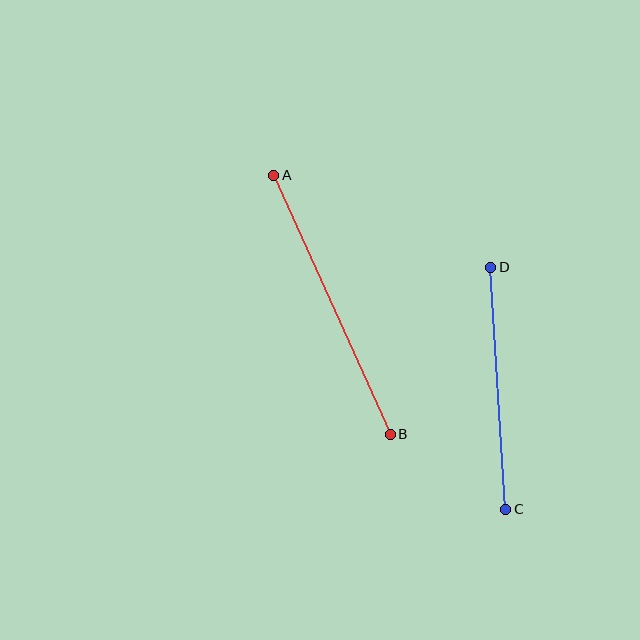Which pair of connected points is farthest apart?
Points A and B are farthest apart.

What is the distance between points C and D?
The distance is approximately 243 pixels.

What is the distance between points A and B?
The distance is approximately 284 pixels.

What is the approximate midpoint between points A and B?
The midpoint is at approximately (332, 305) pixels.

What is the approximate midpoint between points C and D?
The midpoint is at approximately (498, 388) pixels.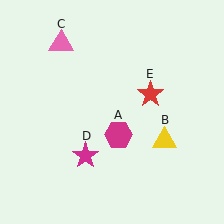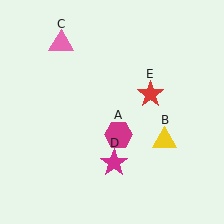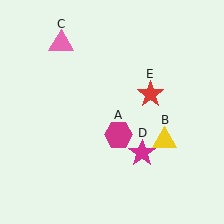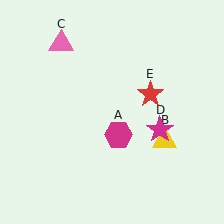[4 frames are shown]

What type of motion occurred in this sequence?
The magenta star (object D) rotated counterclockwise around the center of the scene.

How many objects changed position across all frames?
1 object changed position: magenta star (object D).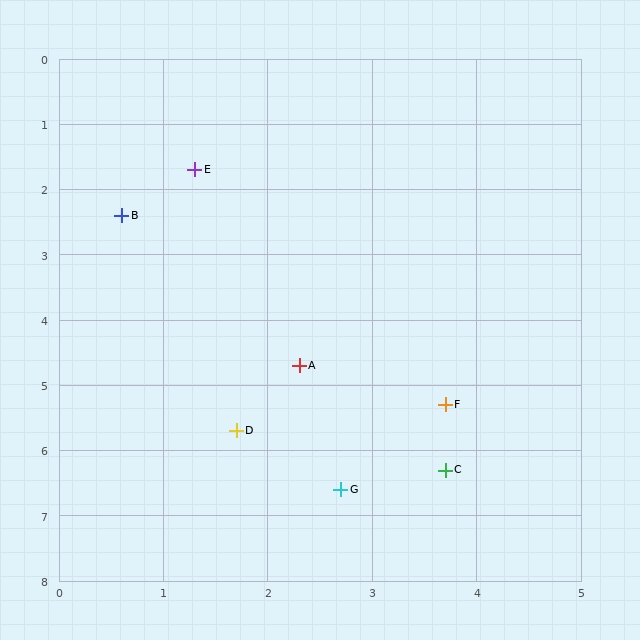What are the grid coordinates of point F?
Point F is at approximately (3.7, 5.3).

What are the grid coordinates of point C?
Point C is at approximately (3.7, 6.3).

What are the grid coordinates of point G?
Point G is at approximately (2.7, 6.6).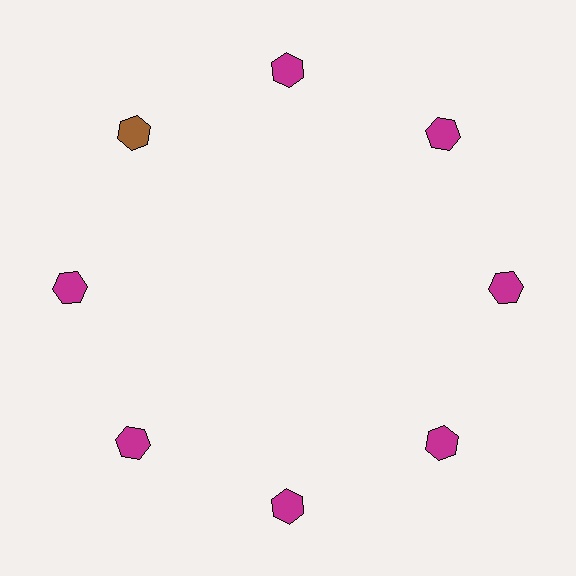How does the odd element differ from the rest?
It has a different color: brown instead of magenta.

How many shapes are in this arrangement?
There are 8 shapes arranged in a ring pattern.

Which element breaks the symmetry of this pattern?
The brown hexagon at roughly the 10 o'clock position breaks the symmetry. All other shapes are magenta hexagons.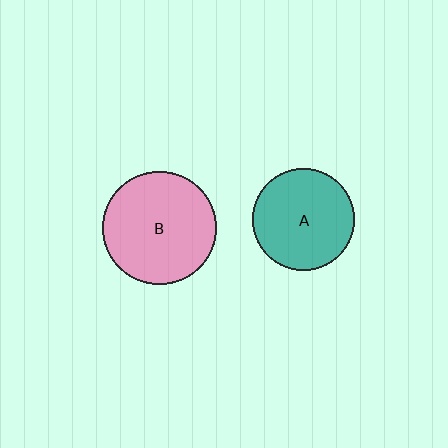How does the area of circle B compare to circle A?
Approximately 1.2 times.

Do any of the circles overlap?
No, none of the circles overlap.